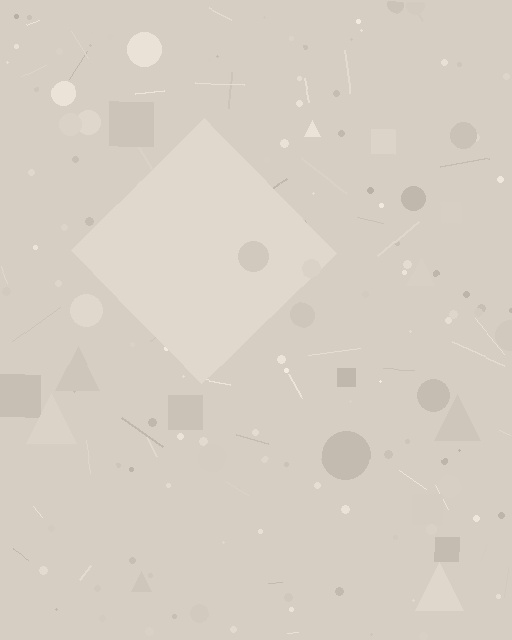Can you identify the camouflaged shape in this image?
The camouflaged shape is a diamond.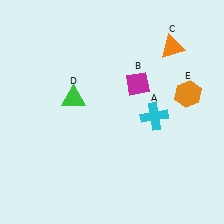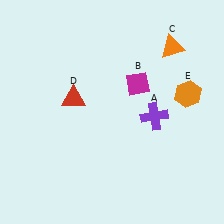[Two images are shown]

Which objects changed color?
A changed from cyan to purple. D changed from green to red.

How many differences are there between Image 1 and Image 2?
There are 2 differences between the two images.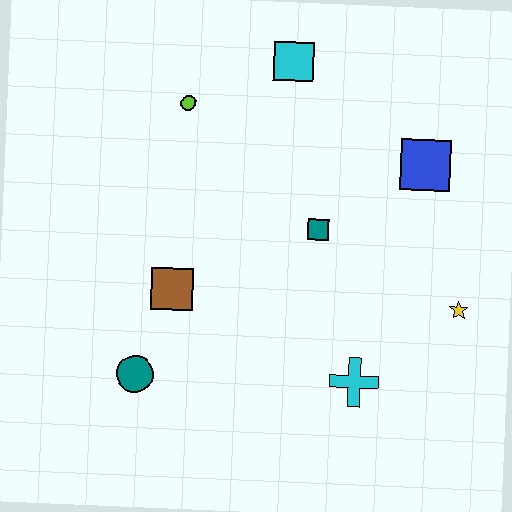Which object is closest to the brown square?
The teal circle is closest to the brown square.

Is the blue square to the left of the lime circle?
No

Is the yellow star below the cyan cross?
No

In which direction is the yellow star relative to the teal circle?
The yellow star is to the right of the teal circle.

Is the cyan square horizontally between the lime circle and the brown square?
No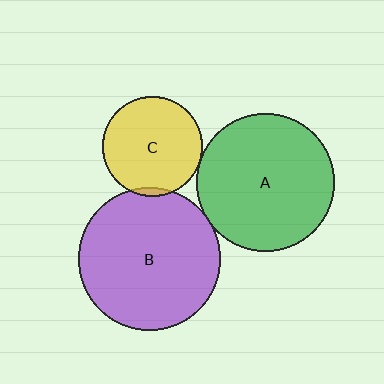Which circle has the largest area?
Circle B (purple).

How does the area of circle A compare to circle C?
Approximately 1.9 times.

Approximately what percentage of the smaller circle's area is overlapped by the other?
Approximately 5%.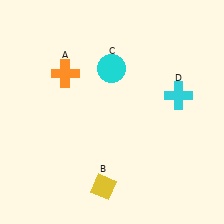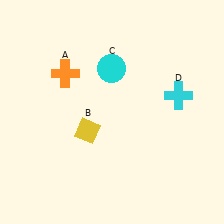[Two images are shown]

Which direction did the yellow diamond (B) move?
The yellow diamond (B) moved up.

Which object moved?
The yellow diamond (B) moved up.